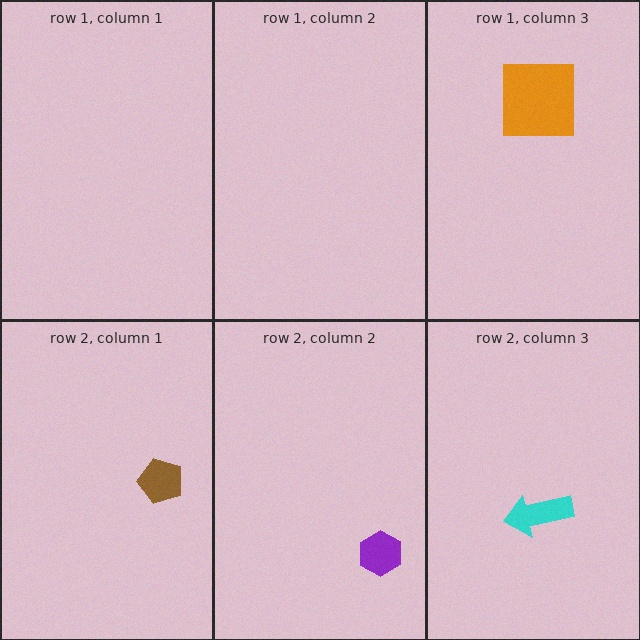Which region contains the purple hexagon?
The row 2, column 2 region.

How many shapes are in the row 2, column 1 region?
1.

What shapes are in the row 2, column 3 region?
The cyan arrow.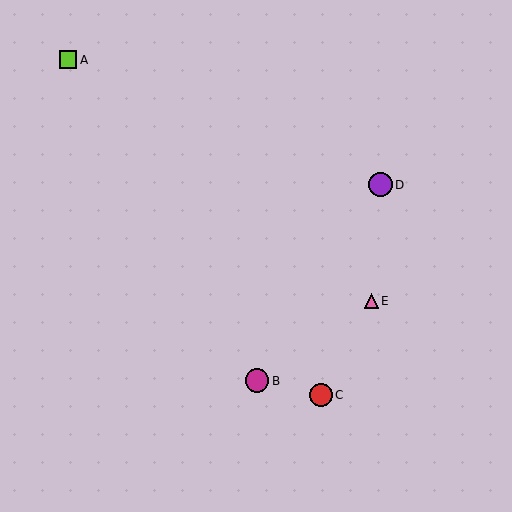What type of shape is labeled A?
Shape A is a lime square.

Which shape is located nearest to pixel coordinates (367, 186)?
The purple circle (labeled D) at (380, 185) is nearest to that location.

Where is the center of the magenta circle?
The center of the magenta circle is at (257, 381).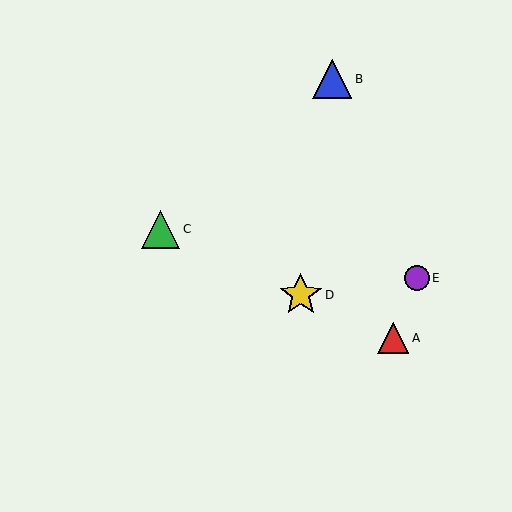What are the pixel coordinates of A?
Object A is at (393, 338).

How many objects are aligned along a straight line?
3 objects (A, C, D) are aligned along a straight line.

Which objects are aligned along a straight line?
Objects A, C, D are aligned along a straight line.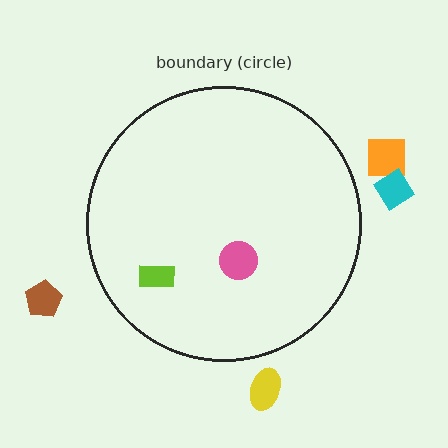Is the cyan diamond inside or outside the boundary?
Outside.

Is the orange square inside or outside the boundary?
Outside.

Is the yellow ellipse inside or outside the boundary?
Outside.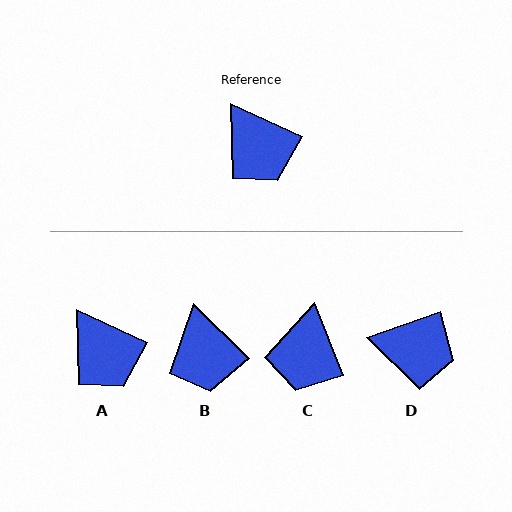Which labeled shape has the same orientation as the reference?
A.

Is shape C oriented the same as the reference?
No, it is off by about 44 degrees.